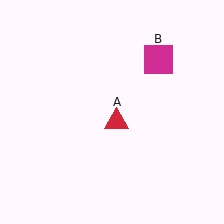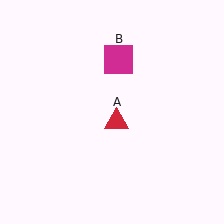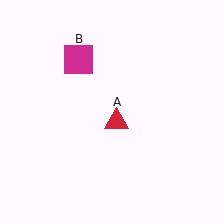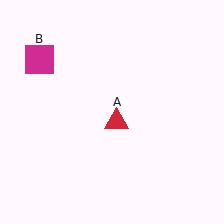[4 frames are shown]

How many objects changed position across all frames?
1 object changed position: magenta square (object B).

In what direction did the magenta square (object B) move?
The magenta square (object B) moved left.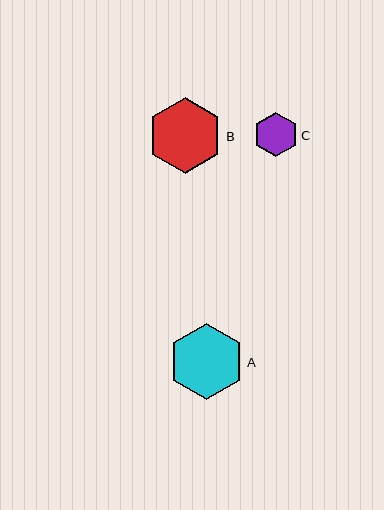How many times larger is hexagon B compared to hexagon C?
Hexagon B is approximately 1.7 times the size of hexagon C.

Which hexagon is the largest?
Hexagon A is the largest with a size of approximately 76 pixels.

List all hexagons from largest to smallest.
From largest to smallest: A, B, C.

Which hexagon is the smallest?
Hexagon C is the smallest with a size of approximately 44 pixels.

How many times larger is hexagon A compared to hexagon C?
Hexagon A is approximately 1.7 times the size of hexagon C.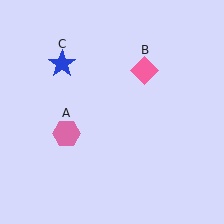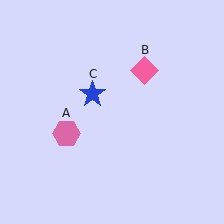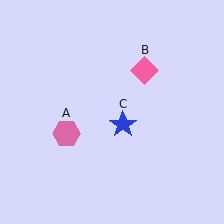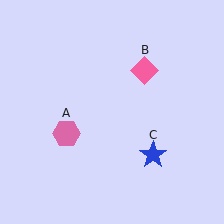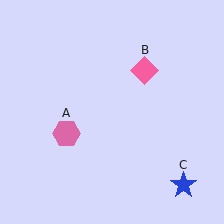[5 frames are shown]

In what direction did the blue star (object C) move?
The blue star (object C) moved down and to the right.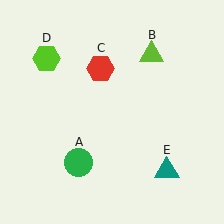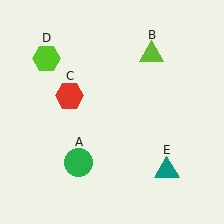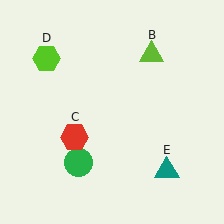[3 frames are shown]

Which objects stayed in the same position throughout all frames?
Green circle (object A) and lime triangle (object B) and lime hexagon (object D) and teal triangle (object E) remained stationary.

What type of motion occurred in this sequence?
The red hexagon (object C) rotated counterclockwise around the center of the scene.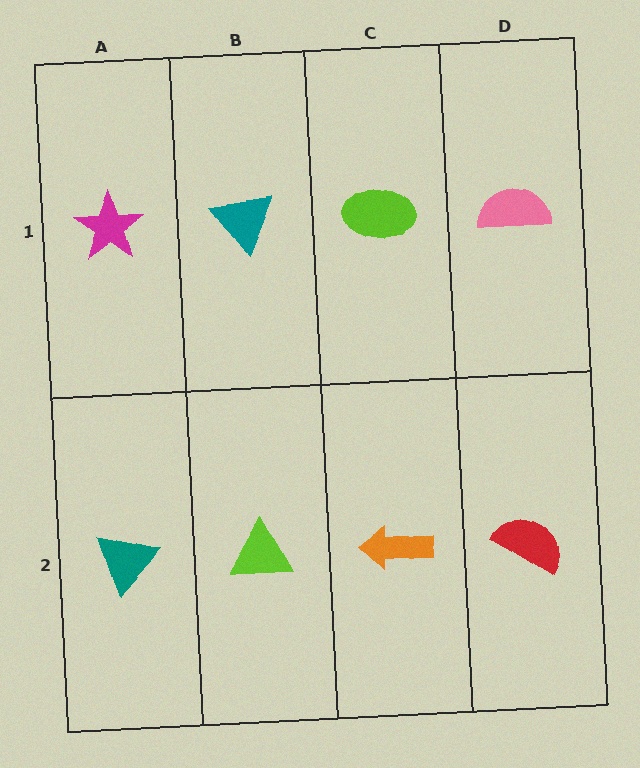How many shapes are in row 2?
4 shapes.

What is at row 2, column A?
A teal triangle.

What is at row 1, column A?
A magenta star.